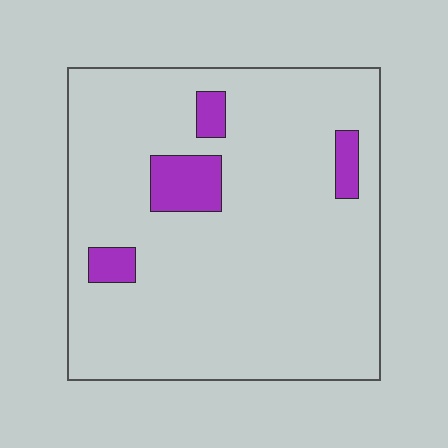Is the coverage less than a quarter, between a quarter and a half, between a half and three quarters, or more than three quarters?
Less than a quarter.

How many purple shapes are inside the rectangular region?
4.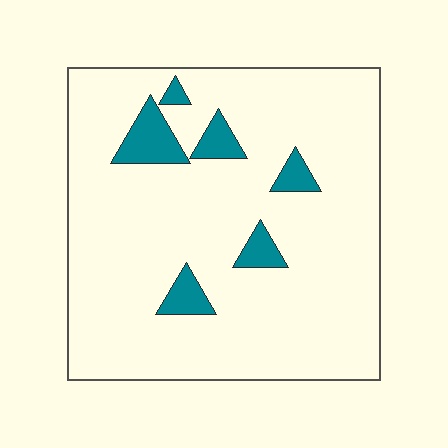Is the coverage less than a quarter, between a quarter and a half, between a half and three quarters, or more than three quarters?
Less than a quarter.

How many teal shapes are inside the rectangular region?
6.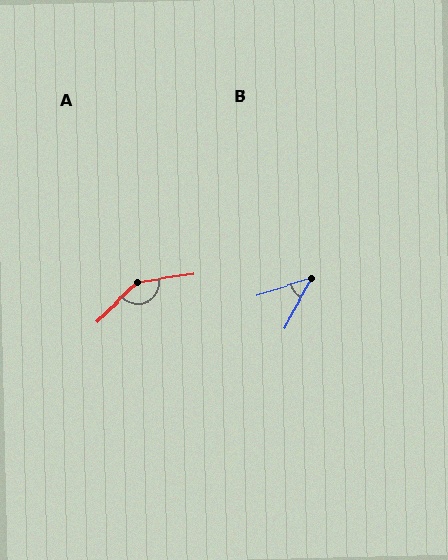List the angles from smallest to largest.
B (43°), A (145°).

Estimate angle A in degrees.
Approximately 145 degrees.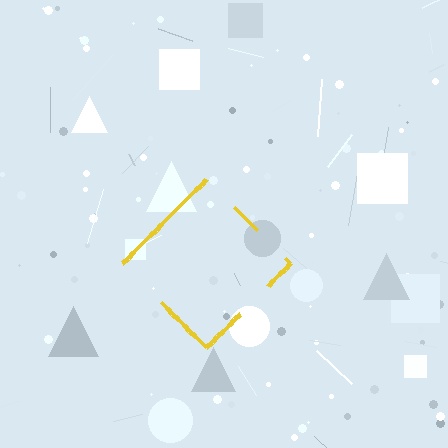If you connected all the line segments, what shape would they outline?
They would outline a diamond.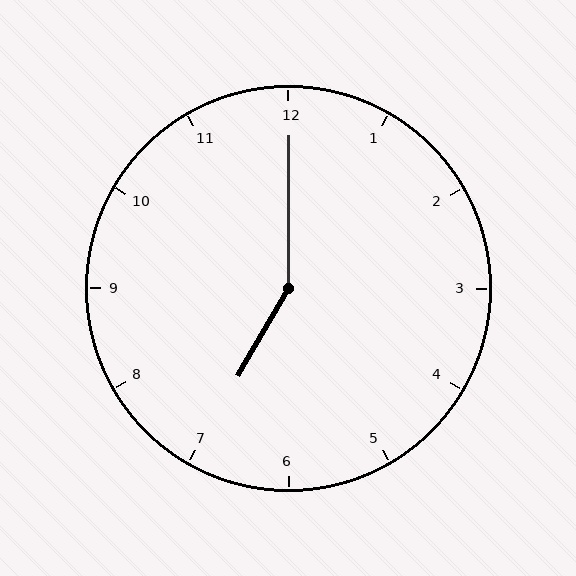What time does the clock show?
7:00.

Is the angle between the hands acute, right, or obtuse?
It is obtuse.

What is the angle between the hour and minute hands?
Approximately 150 degrees.